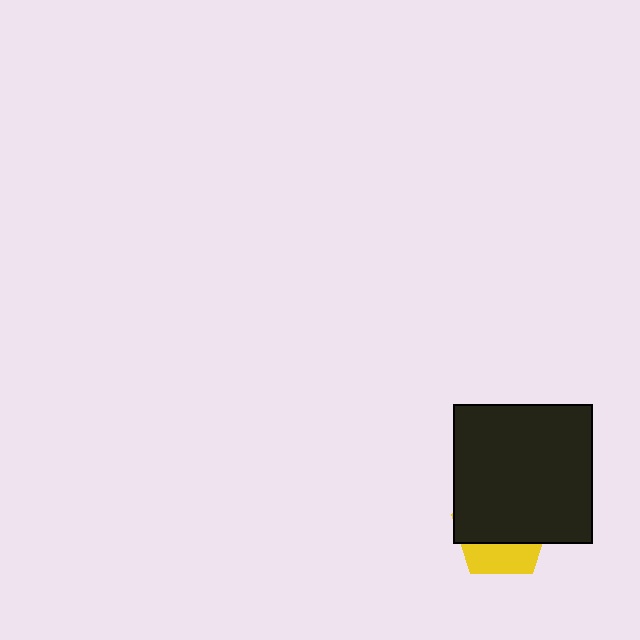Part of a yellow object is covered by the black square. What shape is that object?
It is a pentagon.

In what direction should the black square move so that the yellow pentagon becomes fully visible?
The black square should move up. That is the shortest direction to clear the overlap and leave the yellow pentagon fully visible.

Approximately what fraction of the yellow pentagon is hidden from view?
Roughly 67% of the yellow pentagon is hidden behind the black square.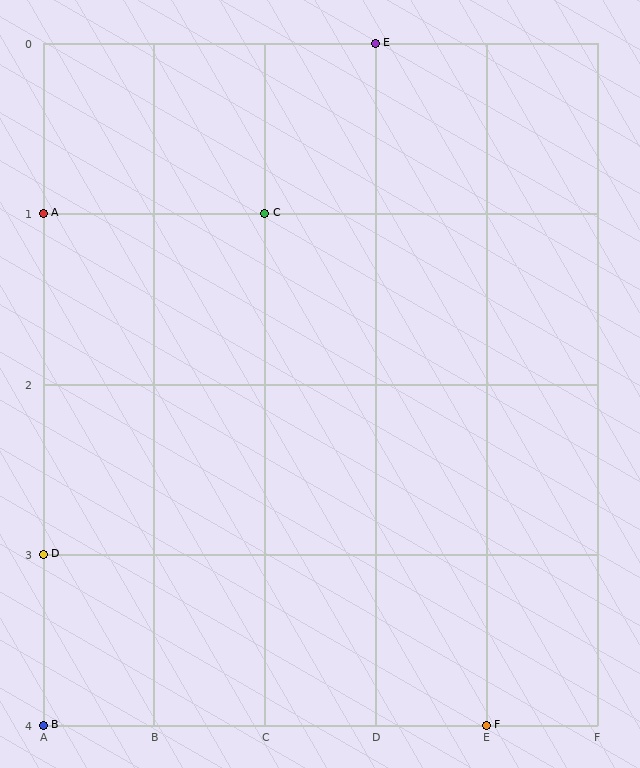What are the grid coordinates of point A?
Point A is at grid coordinates (A, 1).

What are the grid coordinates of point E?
Point E is at grid coordinates (D, 0).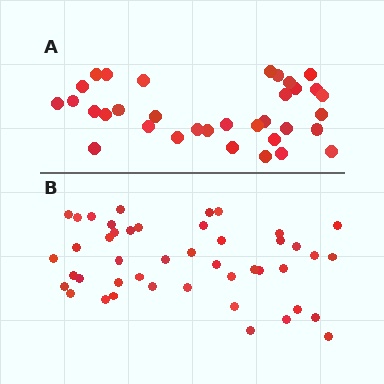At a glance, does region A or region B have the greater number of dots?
Region B (the bottom region) has more dots.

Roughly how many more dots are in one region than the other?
Region B has roughly 12 or so more dots than region A.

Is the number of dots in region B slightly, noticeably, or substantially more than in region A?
Region B has noticeably more, but not dramatically so. The ratio is roughly 1.3 to 1.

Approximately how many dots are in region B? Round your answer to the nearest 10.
About 40 dots. (The exact count is 45, which rounds to 40.)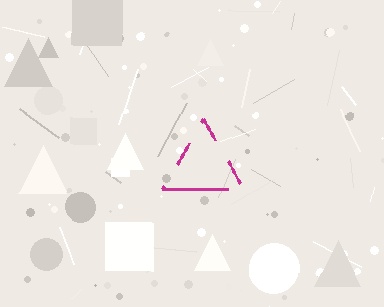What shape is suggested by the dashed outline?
The dashed outline suggests a triangle.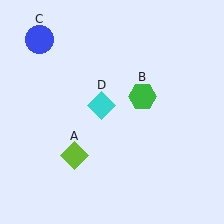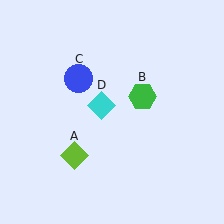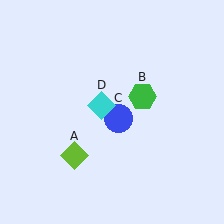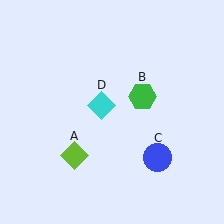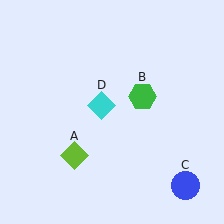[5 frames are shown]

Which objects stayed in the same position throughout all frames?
Lime diamond (object A) and green hexagon (object B) and cyan diamond (object D) remained stationary.